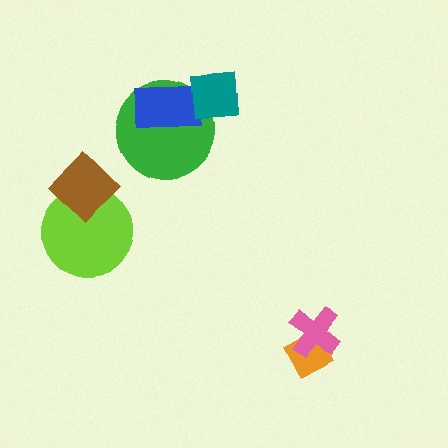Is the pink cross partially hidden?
No, no other shape covers it.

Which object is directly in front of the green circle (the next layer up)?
The blue rectangle is directly in front of the green circle.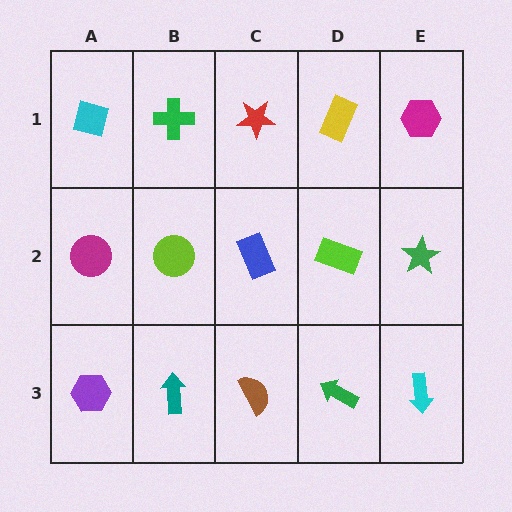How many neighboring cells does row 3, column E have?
2.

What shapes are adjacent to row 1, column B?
A lime circle (row 2, column B), a cyan square (row 1, column A), a red star (row 1, column C).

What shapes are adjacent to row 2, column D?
A yellow rectangle (row 1, column D), a green arrow (row 3, column D), a blue rectangle (row 2, column C), a green star (row 2, column E).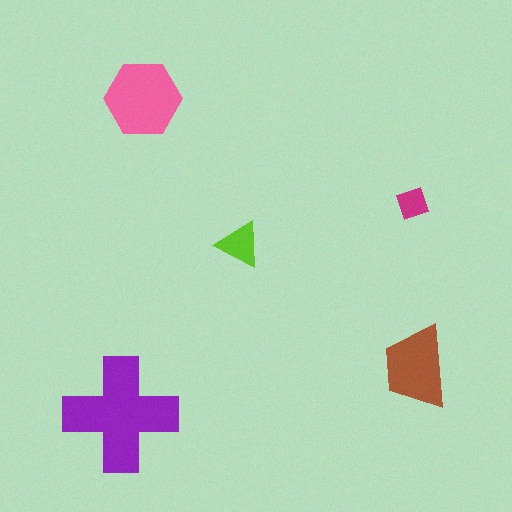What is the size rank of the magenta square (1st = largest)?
5th.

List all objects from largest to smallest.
The purple cross, the pink hexagon, the brown trapezoid, the lime triangle, the magenta square.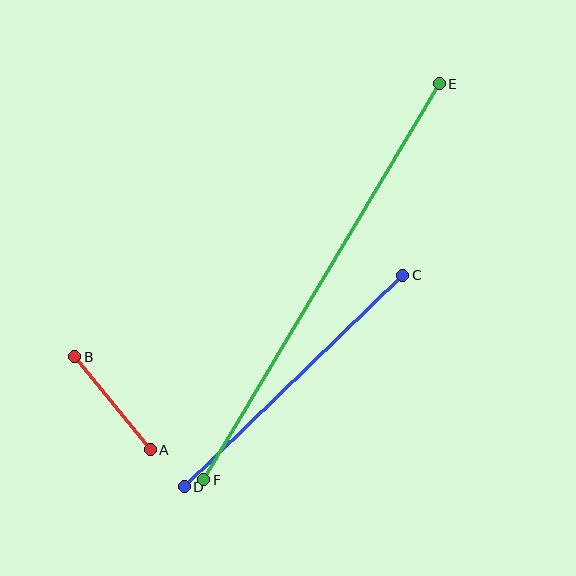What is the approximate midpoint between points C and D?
The midpoint is at approximately (294, 381) pixels.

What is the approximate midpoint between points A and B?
The midpoint is at approximately (113, 403) pixels.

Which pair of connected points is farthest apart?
Points E and F are farthest apart.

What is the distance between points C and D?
The distance is approximately 304 pixels.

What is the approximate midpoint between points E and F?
The midpoint is at approximately (322, 282) pixels.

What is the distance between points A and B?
The distance is approximately 119 pixels.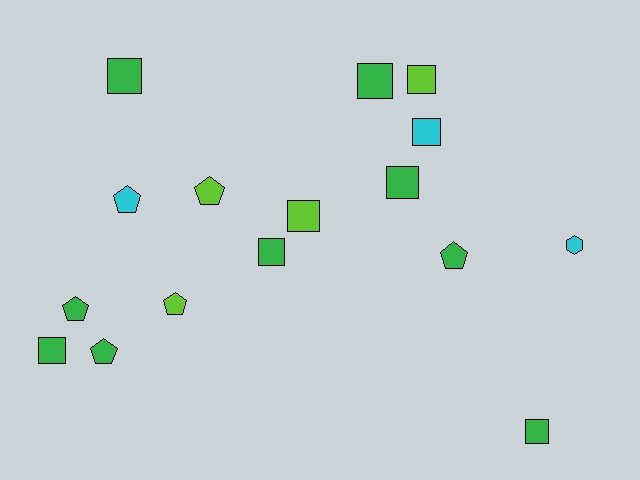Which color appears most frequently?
Green, with 9 objects.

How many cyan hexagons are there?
There is 1 cyan hexagon.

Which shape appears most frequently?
Square, with 9 objects.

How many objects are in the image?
There are 16 objects.